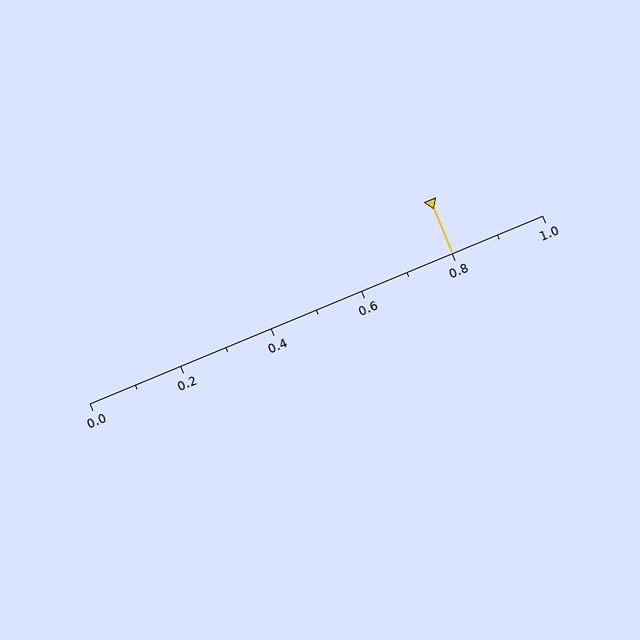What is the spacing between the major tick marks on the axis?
The major ticks are spaced 0.2 apart.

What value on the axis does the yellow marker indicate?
The marker indicates approximately 0.8.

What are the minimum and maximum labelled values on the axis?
The axis runs from 0.0 to 1.0.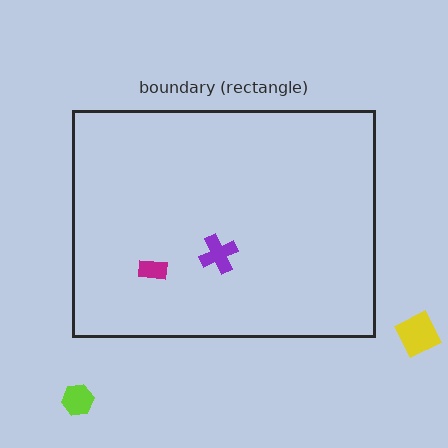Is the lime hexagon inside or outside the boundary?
Outside.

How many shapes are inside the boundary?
2 inside, 2 outside.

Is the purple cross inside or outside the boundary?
Inside.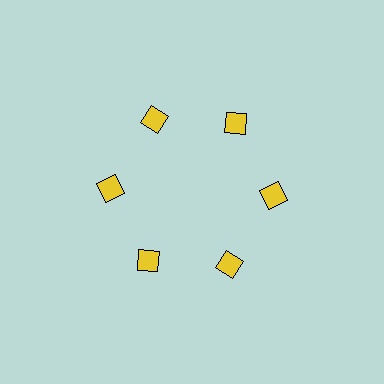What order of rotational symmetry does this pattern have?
This pattern has 6-fold rotational symmetry.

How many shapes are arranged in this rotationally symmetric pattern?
There are 6 shapes, arranged in 6 groups of 1.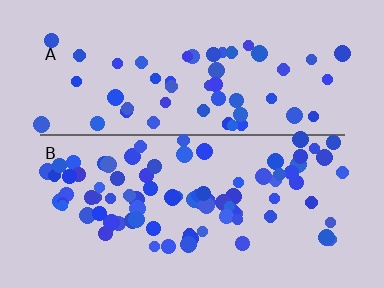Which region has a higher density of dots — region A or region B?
B (the bottom).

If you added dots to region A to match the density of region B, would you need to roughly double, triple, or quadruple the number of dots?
Approximately double.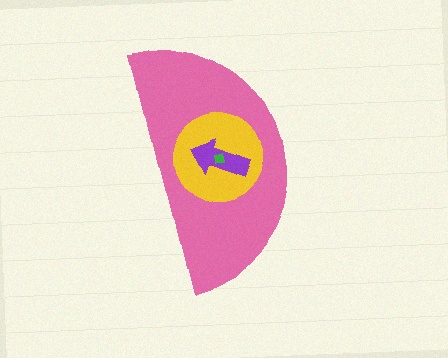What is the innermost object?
The green square.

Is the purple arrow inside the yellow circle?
Yes.